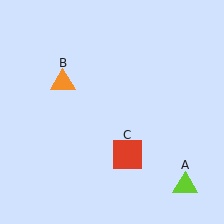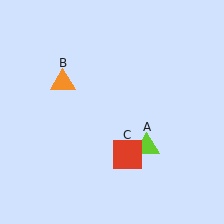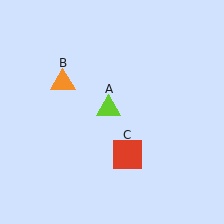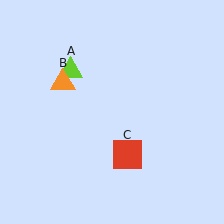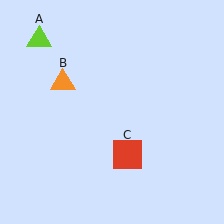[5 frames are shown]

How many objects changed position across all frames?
1 object changed position: lime triangle (object A).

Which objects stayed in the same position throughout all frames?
Orange triangle (object B) and red square (object C) remained stationary.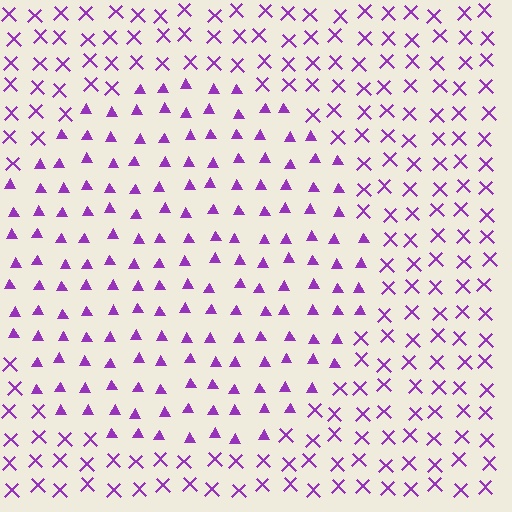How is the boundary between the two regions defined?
The boundary is defined by a change in element shape: triangles inside vs. X marks outside. All elements share the same color and spacing.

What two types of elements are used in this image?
The image uses triangles inside the circle region and X marks outside it.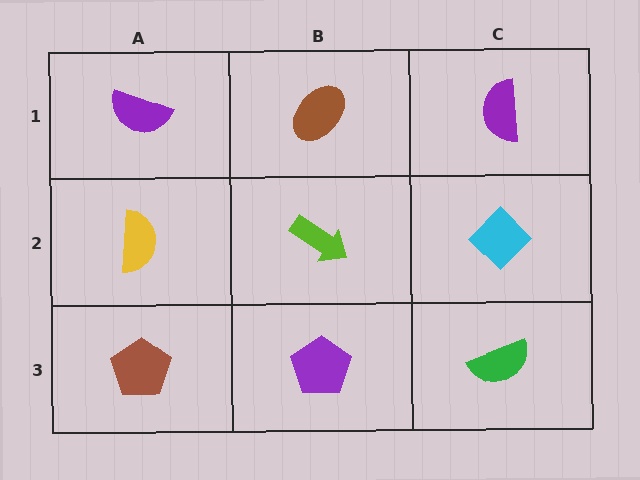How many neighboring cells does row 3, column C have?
2.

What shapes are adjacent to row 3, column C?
A cyan diamond (row 2, column C), a purple pentagon (row 3, column B).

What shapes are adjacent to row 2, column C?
A purple semicircle (row 1, column C), a green semicircle (row 3, column C), a lime arrow (row 2, column B).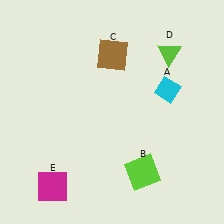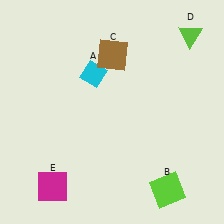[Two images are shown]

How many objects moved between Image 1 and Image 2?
3 objects moved between the two images.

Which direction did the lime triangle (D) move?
The lime triangle (D) moved right.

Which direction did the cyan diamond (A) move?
The cyan diamond (A) moved left.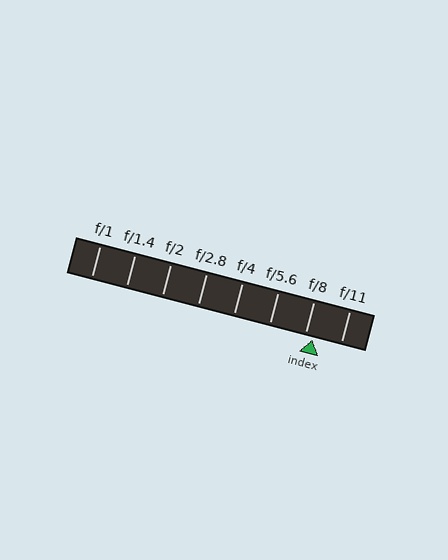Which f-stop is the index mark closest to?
The index mark is closest to f/8.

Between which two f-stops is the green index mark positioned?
The index mark is between f/8 and f/11.